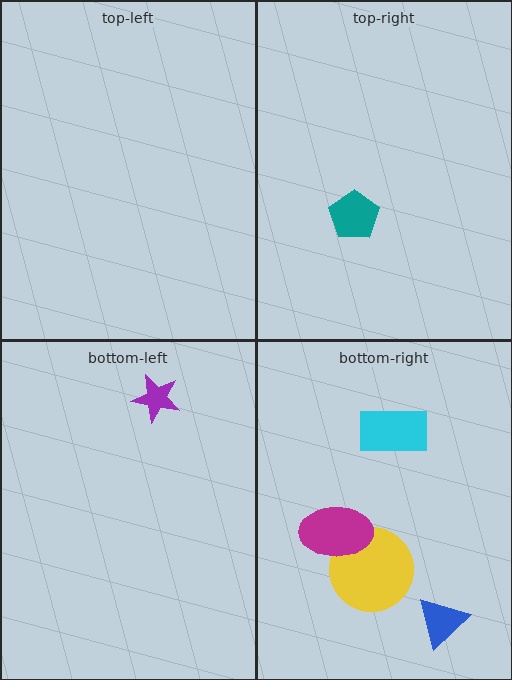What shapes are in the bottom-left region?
The purple star.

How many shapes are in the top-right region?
1.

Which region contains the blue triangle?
The bottom-right region.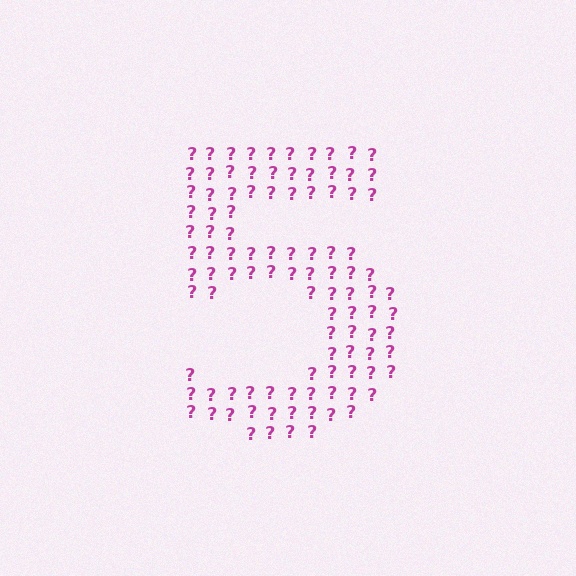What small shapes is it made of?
It is made of small question marks.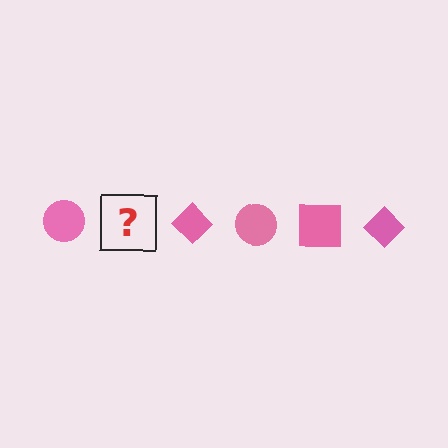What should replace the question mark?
The question mark should be replaced with a pink square.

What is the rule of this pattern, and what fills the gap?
The rule is that the pattern cycles through circle, square, diamond shapes in pink. The gap should be filled with a pink square.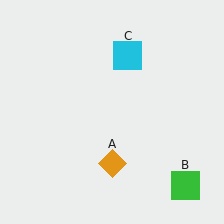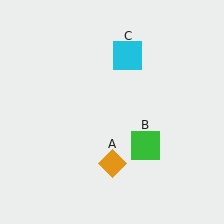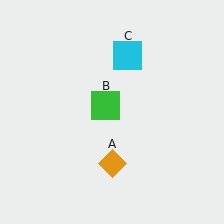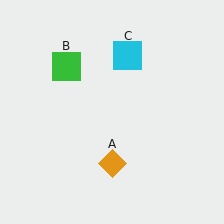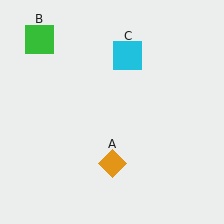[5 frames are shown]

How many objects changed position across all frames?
1 object changed position: green square (object B).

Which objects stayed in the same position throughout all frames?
Orange diamond (object A) and cyan square (object C) remained stationary.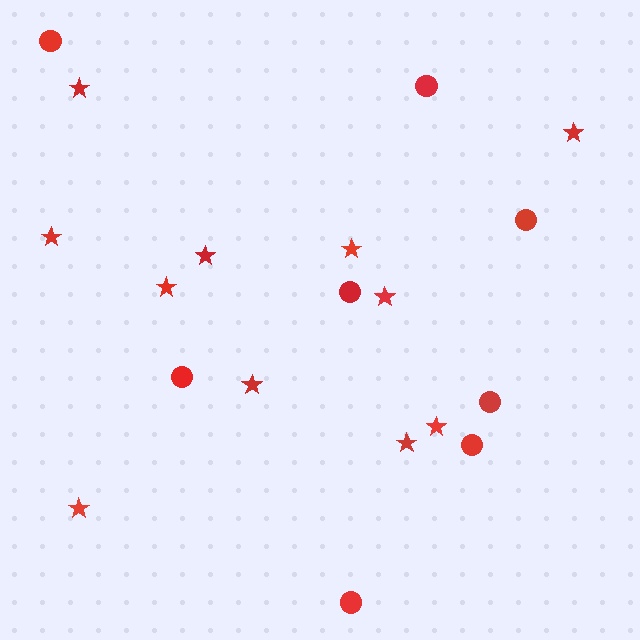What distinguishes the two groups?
There are 2 groups: one group of circles (8) and one group of stars (11).